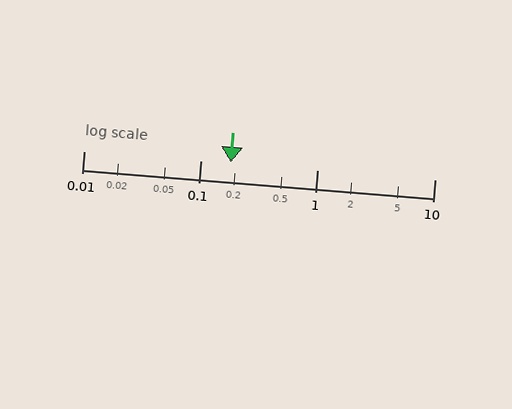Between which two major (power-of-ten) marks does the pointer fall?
The pointer is between 0.1 and 1.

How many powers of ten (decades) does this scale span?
The scale spans 3 decades, from 0.01 to 10.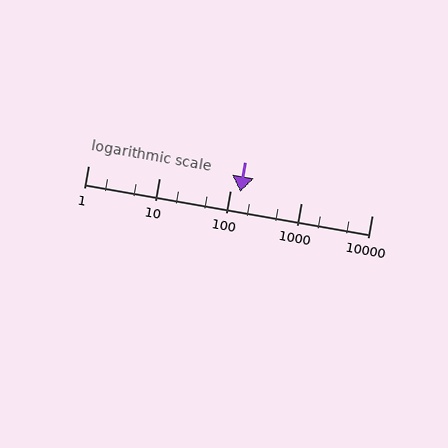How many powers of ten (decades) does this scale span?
The scale spans 4 decades, from 1 to 10000.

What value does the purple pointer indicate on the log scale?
The pointer indicates approximately 140.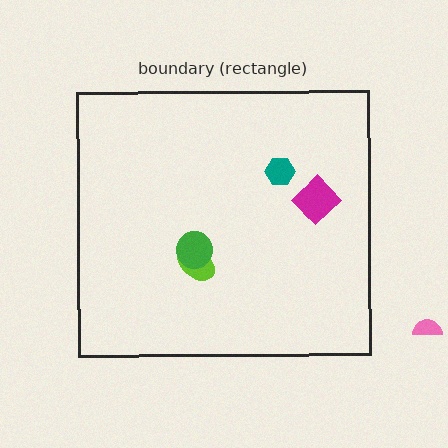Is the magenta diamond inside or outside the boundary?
Inside.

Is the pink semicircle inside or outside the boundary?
Outside.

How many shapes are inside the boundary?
4 inside, 1 outside.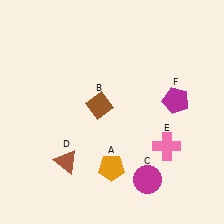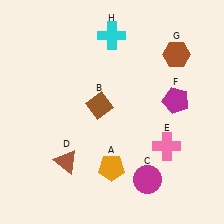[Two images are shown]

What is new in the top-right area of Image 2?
A brown hexagon (G) was added in the top-right area of Image 2.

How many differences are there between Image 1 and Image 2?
There are 2 differences between the two images.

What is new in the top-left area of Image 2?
A cyan cross (H) was added in the top-left area of Image 2.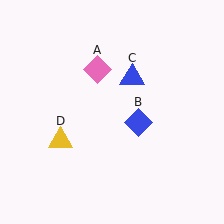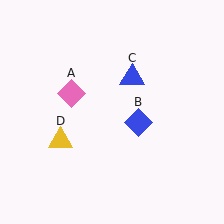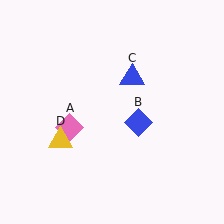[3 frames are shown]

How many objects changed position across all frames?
1 object changed position: pink diamond (object A).